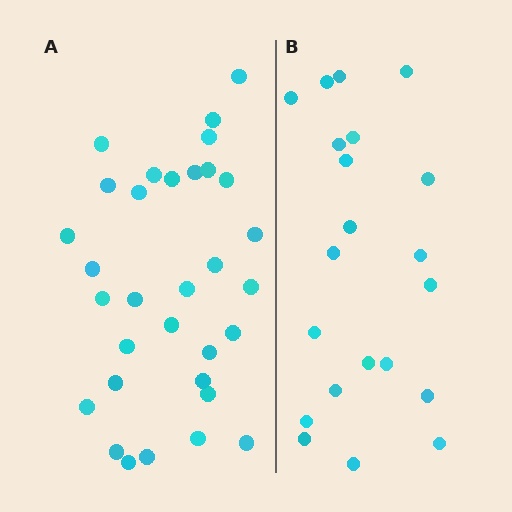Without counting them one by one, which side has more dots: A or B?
Region A (the left region) has more dots.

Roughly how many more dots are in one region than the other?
Region A has roughly 12 or so more dots than region B.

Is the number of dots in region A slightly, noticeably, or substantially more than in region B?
Region A has substantially more. The ratio is roughly 1.5 to 1.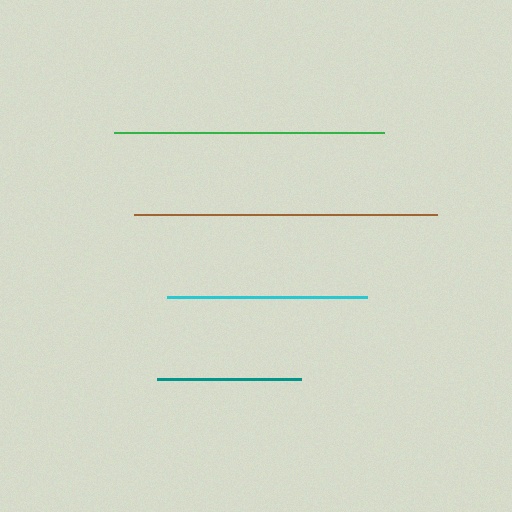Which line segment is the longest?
The brown line is the longest at approximately 303 pixels.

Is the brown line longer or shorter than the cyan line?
The brown line is longer than the cyan line.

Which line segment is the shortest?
The teal line is the shortest at approximately 144 pixels.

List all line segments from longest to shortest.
From longest to shortest: brown, green, cyan, teal.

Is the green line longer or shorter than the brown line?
The brown line is longer than the green line.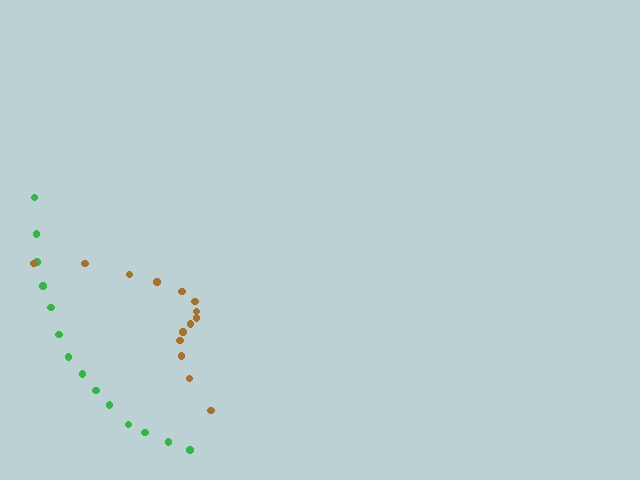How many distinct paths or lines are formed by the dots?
There are 2 distinct paths.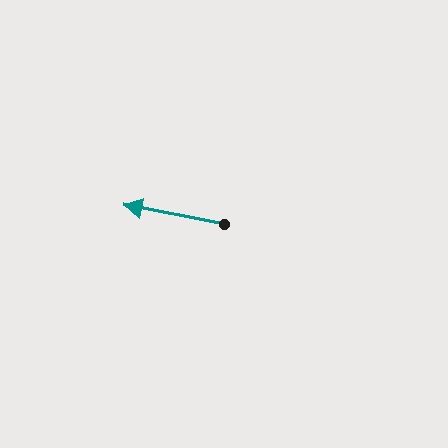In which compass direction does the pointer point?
West.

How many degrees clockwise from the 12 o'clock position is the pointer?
Approximately 281 degrees.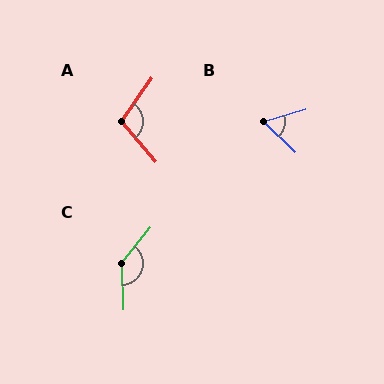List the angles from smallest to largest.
B (61°), A (105°), C (139°).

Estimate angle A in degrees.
Approximately 105 degrees.